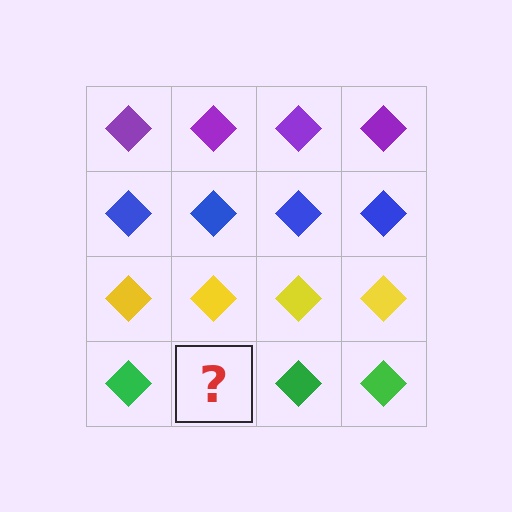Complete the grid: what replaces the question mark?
The question mark should be replaced with a green diamond.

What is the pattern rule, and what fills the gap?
The rule is that each row has a consistent color. The gap should be filled with a green diamond.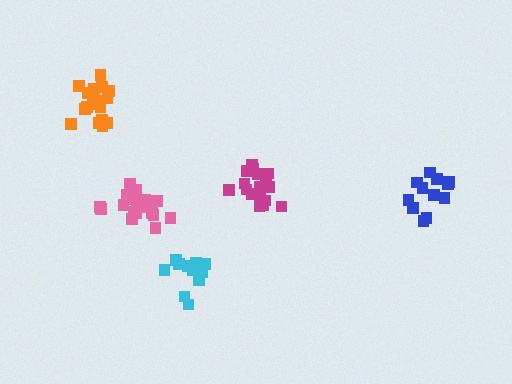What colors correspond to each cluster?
The clusters are colored: pink, cyan, blue, magenta, orange.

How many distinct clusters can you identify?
There are 5 distinct clusters.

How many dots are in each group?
Group 1: 18 dots, Group 2: 12 dots, Group 3: 12 dots, Group 4: 18 dots, Group 5: 17 dots (77 total).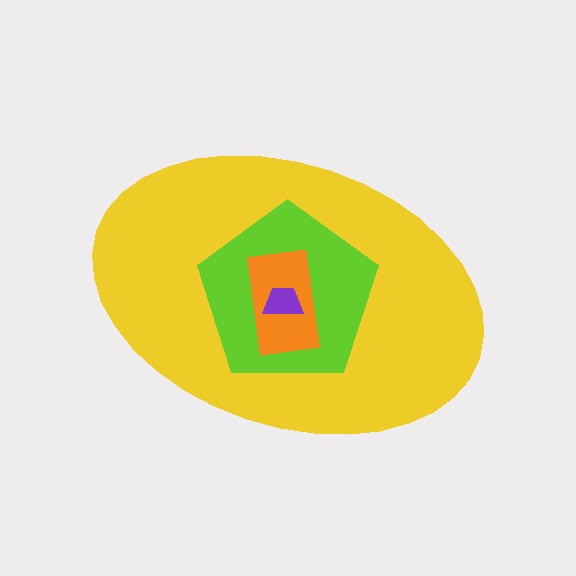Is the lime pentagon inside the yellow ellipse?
Yes.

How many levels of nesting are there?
4.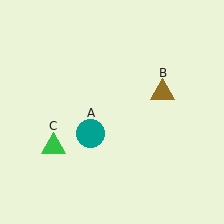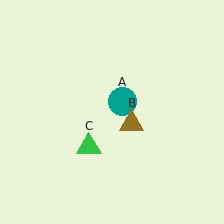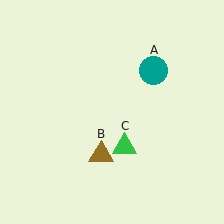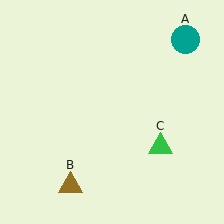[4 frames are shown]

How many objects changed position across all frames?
3 objects changed position: teal circle (object A), brown triangle (object B), green triangle (object C).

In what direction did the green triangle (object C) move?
The green triangle (object C) moved right.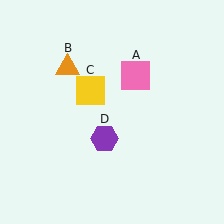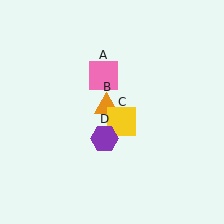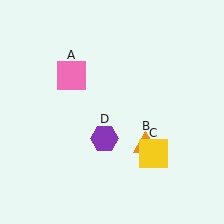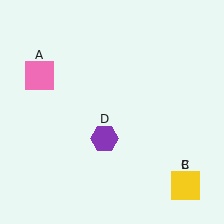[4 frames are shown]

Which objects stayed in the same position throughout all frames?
Purple hexagon (object D) remained stationary.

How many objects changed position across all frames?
3 objects changed position: pink square (object A), orange triangle (object B), yellow square (object C).